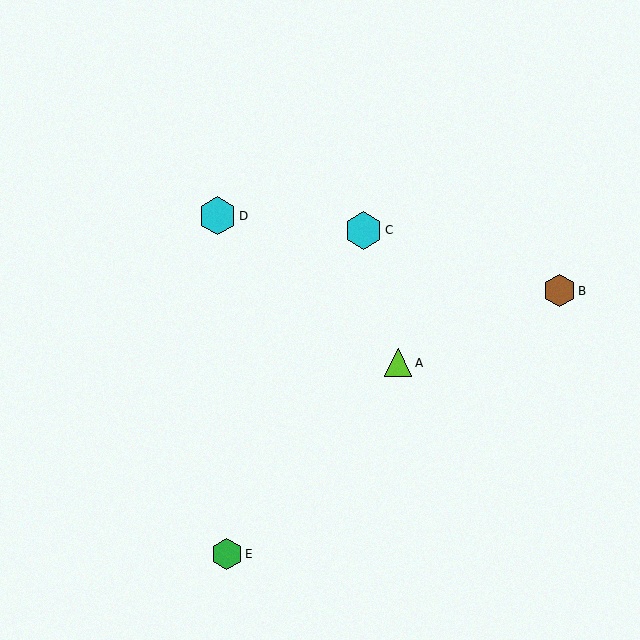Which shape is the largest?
The cyan hexagon (labeled D) is the largest.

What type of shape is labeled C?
Shape C is a cyan hexagon.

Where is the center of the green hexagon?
The center of the green hexagon is at (227, 554).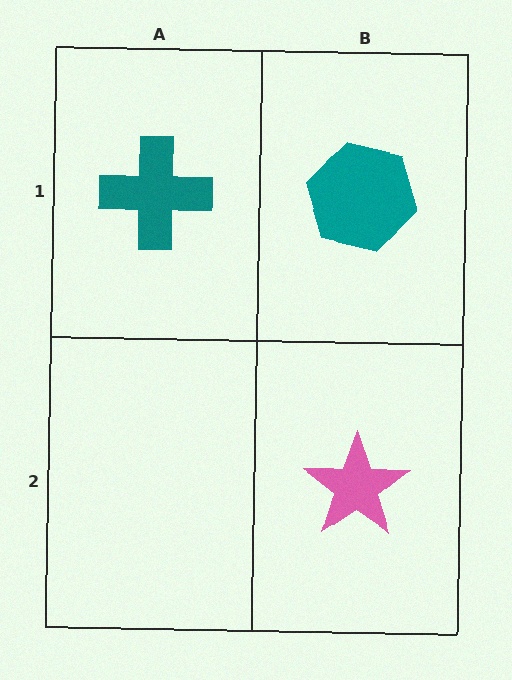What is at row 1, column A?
A teal cross.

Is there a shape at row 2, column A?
No, that cell is empty.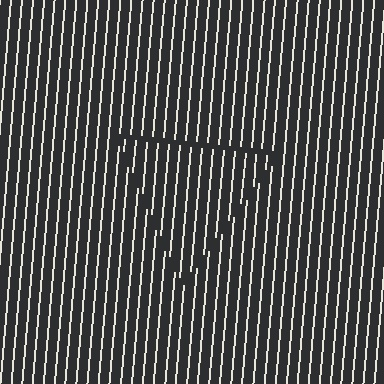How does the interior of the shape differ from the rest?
The interior of the shape contains the same grating, shifted by half a period — the contour is defined by the phase discontinuity where line-ends from the inner and outer gratings abut.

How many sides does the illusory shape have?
3 sides — the line-ends trace a triangle.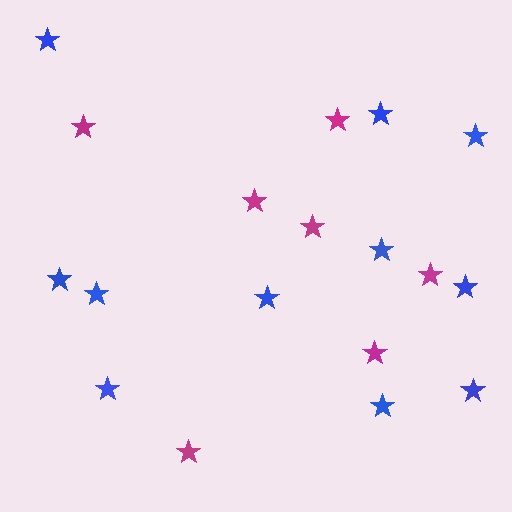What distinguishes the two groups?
There are 2 groups: one group of blue stars (11) and one group of magenta stars (7).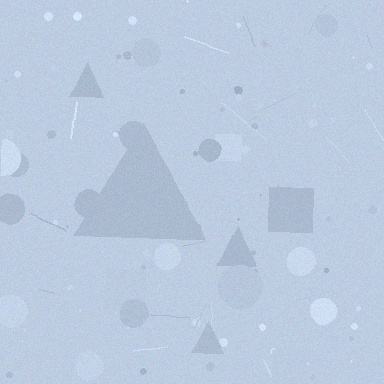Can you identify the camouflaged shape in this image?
The camouflaged shape is a triangle.